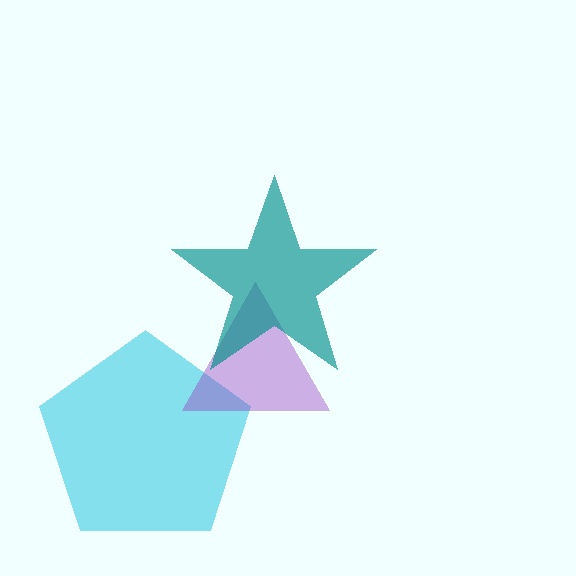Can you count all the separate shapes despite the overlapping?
Yes, there are 3 separate shapes.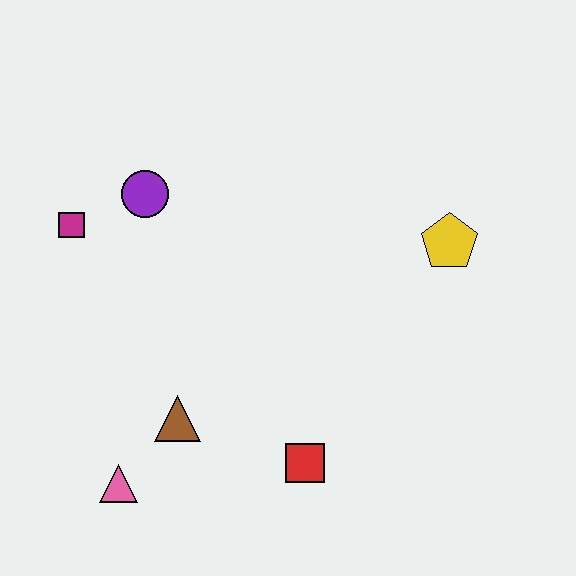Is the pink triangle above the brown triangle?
No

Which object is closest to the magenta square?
The purple circle is closest to the magenta square.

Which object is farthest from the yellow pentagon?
The pink triangle is farthest from the yellow pentagon.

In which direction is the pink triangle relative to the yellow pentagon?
The pink triangle is to the left of the yellow pentagon.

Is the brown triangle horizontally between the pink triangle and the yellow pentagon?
Yes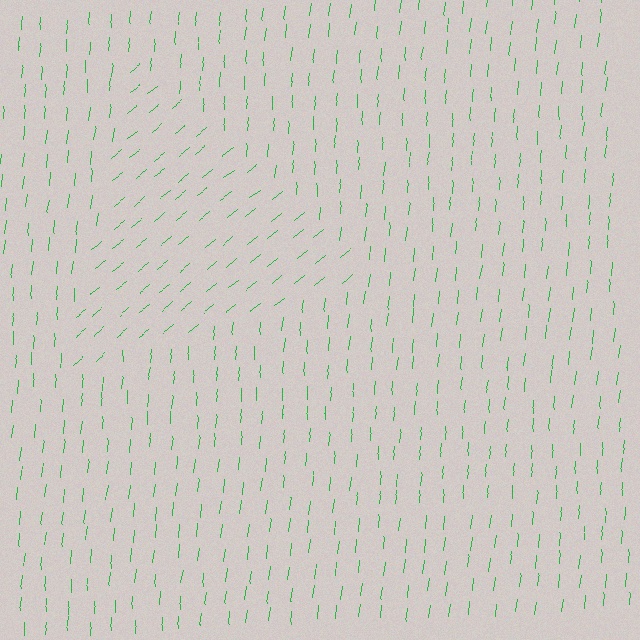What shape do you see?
I see a triangle.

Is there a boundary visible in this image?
Yes, there is a texture boundary formed by a change in line orientation.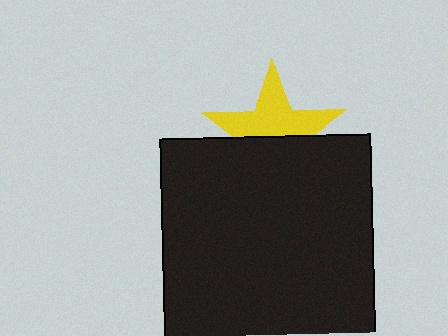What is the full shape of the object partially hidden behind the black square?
The partially hidden object is a yellow star.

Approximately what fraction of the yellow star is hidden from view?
Roughly 44% of the yellow star is hidden behind the black square.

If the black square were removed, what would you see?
You would see the complete yellow star.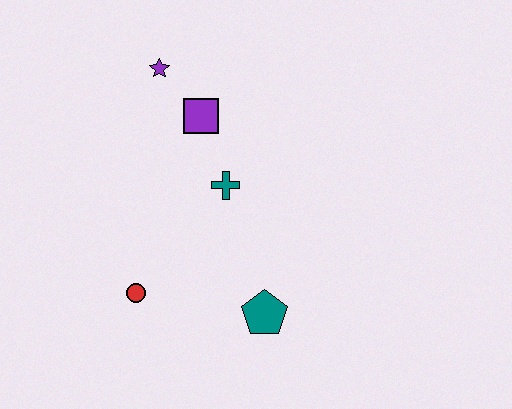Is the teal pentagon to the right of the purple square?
Yes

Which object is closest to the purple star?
The purple square is closest to the purple star.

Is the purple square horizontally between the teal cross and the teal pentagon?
No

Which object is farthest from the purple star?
The teal pentagon is farthest from the purple star.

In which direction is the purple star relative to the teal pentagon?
The purple star is above the teal pentagon.